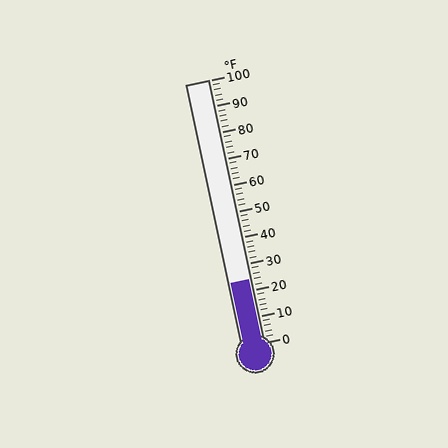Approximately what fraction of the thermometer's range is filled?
The thermometer is filled to approximately 25% of its range.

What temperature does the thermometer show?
The thermometer shows approximately 24°F.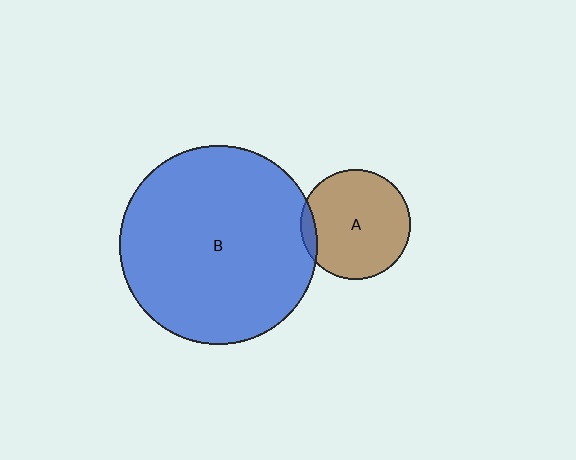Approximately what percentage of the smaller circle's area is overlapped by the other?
Approximately 5%.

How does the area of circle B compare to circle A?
Approximately 3.3 times.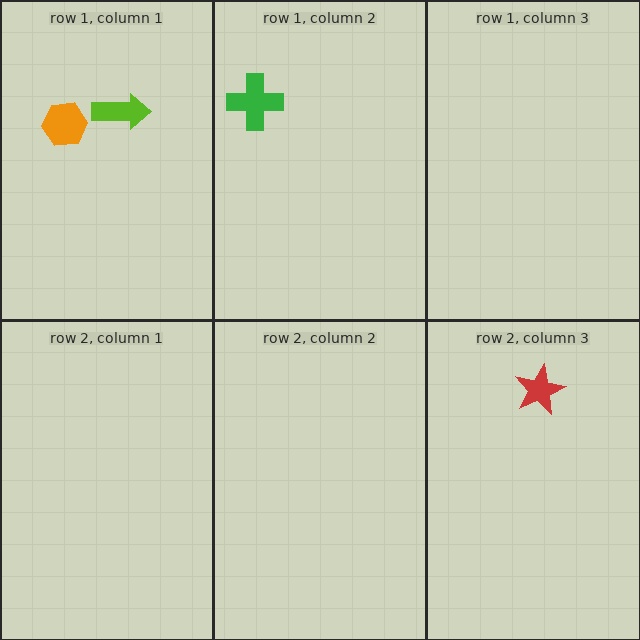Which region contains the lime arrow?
The row 1, column 1 region.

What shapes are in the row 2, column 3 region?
The red star.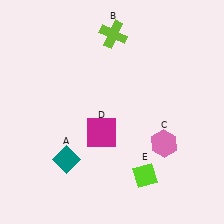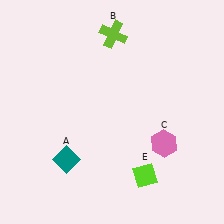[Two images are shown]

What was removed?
The magenta square (D) was removed in Image 2.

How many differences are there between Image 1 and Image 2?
There is 1 difference between the two images.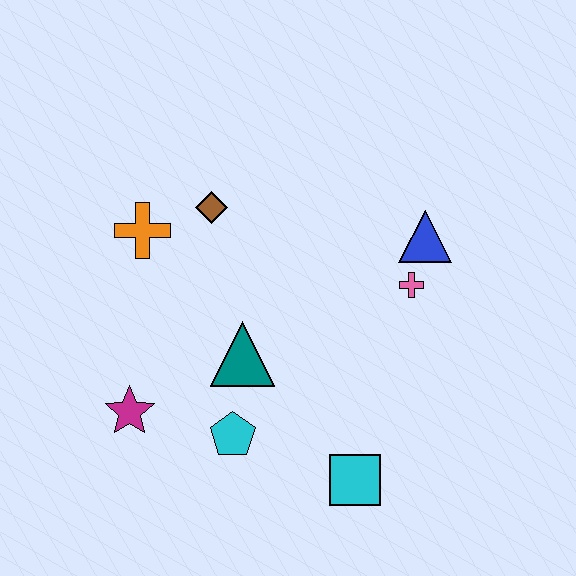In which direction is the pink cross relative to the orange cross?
The pink cross is to the right of the orange cross.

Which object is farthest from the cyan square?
The orange cross is farthest from the cyan square.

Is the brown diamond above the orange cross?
Yes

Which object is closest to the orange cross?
The brown diamond is closest to the orange cross.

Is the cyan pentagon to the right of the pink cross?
No